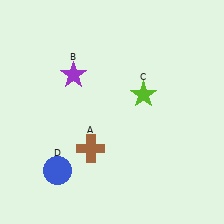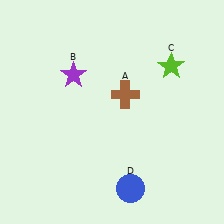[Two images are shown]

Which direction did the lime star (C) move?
The lime star (C) moved up.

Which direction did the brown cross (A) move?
The brown cross (A) moved up.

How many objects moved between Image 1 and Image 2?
3 objects moved between the two images.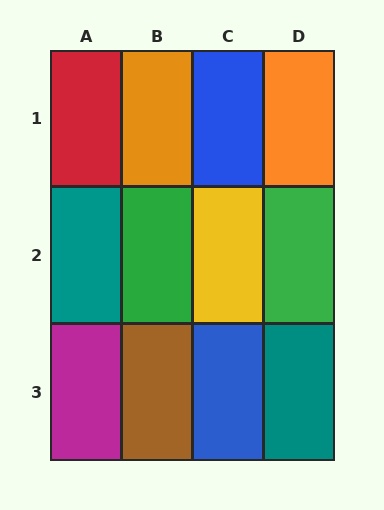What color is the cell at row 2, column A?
Teal.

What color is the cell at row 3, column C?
Blue.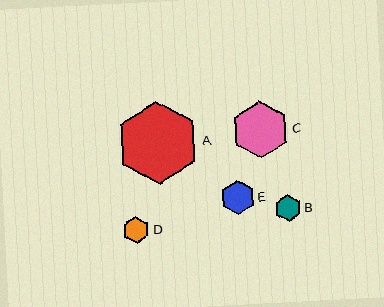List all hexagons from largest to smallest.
From largest to smallest: A, C, E, D, B.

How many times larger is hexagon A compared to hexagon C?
Hexagon A is approximately 1.4 times the size of hexagon C.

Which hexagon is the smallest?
Hexagon B is the smallest with a size of approximately 26 pixels.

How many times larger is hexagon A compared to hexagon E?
Hexagon A is approximately 2.5 times the size of hexagon E.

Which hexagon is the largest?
Hexagon A is the largest with a size of approximately 82 pixels.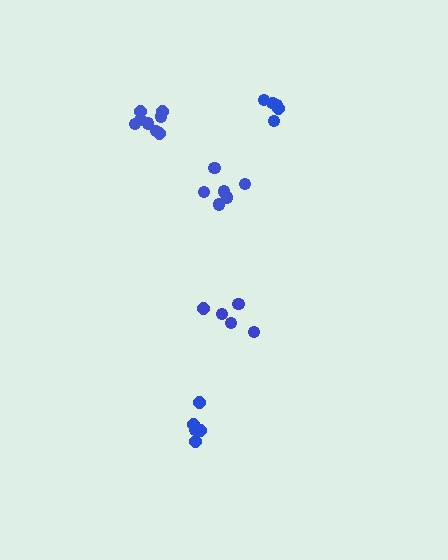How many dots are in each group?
Group 1: 5 dots, Group 2: 6 dots, Group 3: 5 dots, Group 4: 5 dots, Group 5: 8 dots (29 total).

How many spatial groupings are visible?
There are 5 spatial groupings.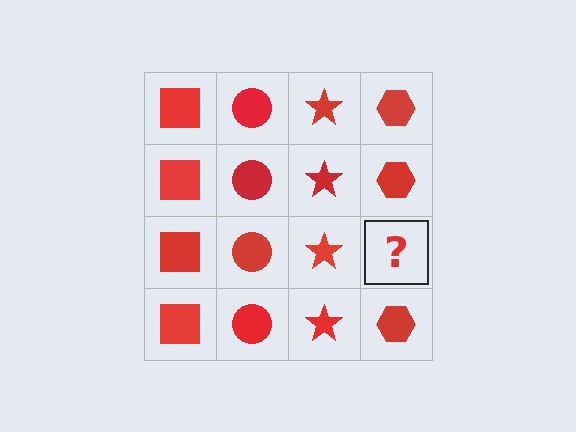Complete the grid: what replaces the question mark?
The question mark should be replaced with a red hexagon.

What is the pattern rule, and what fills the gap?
The rule is that each column has a consistent shape. The gap should be filled with a red hexagon.